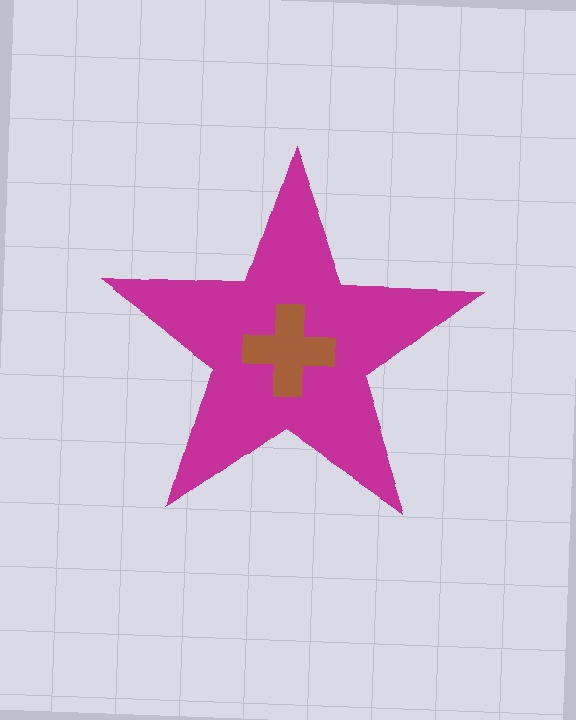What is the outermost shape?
The magenta star.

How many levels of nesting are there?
2.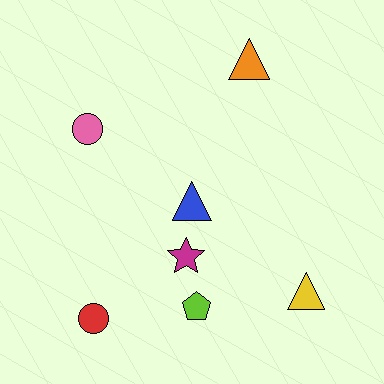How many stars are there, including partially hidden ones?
There is 1 star.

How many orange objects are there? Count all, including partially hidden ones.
There is 1 orange object.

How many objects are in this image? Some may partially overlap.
There are 7 objects.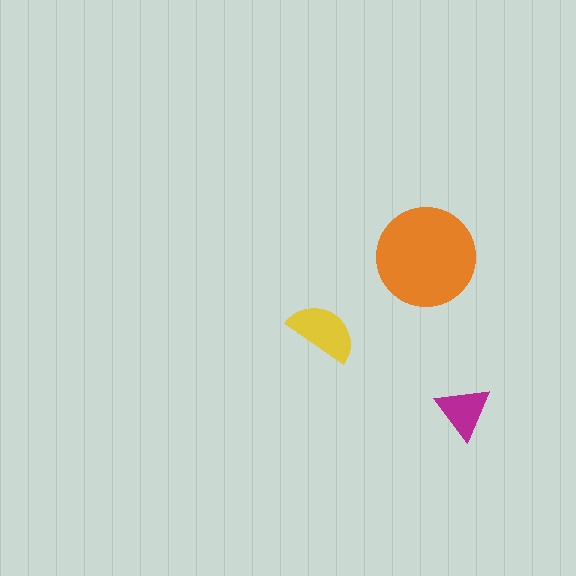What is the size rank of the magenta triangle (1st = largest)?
3rd.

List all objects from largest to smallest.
The orange circle, the yellow semicircle, the magenta triangle.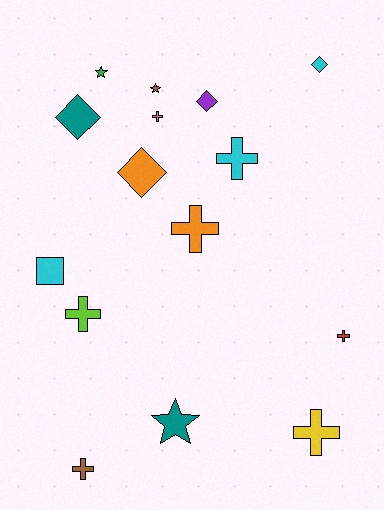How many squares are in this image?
There is 1 square.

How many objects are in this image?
There are 15 objects.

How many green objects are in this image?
There is 1 green object.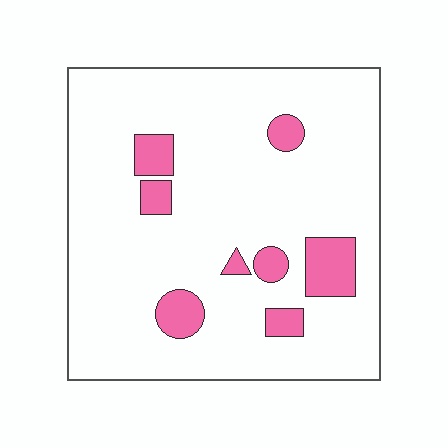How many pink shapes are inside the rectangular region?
8.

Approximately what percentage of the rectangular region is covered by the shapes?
Approximately 10%.